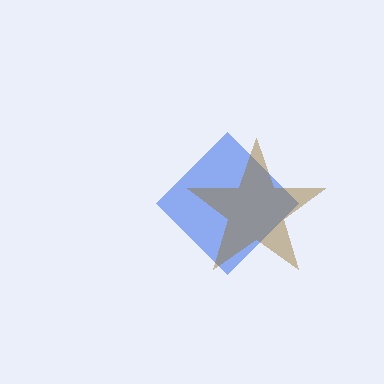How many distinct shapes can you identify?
There are 2 distinct shapes: a blue diamond, a brown star.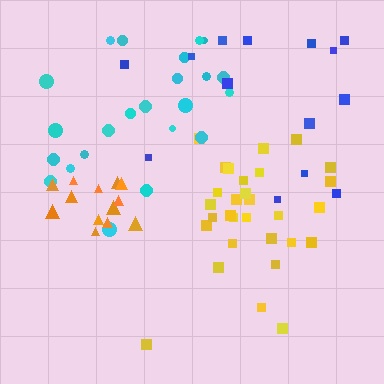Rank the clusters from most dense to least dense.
orange, yellow, cyan, blue.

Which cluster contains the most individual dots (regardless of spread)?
Yellow (30).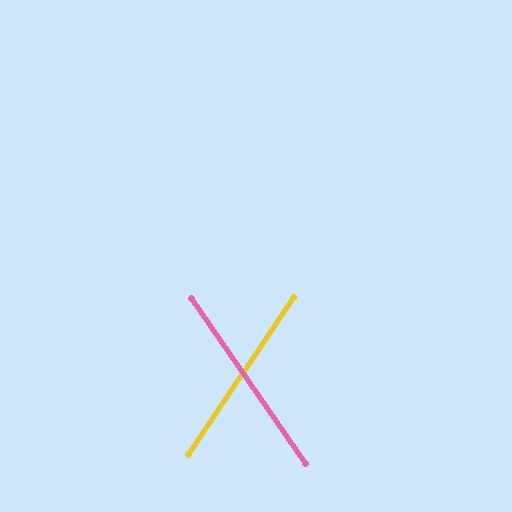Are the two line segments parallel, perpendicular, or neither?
Neither parallel nor perpendicular — they differ by about 68°.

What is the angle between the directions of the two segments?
Approximately 68 degrees.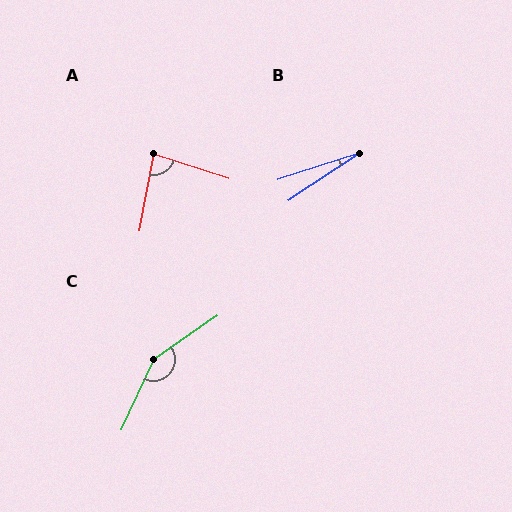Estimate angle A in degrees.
Approximately 82 degrees.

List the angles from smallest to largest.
B (16°), A (82°), C (149°).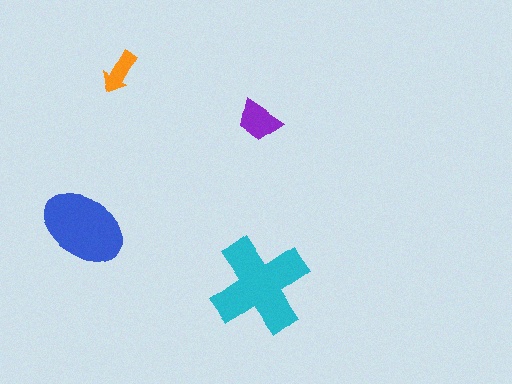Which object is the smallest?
The orange arrow.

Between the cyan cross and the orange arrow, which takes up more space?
The cyan cross.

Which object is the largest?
The cyan cross.